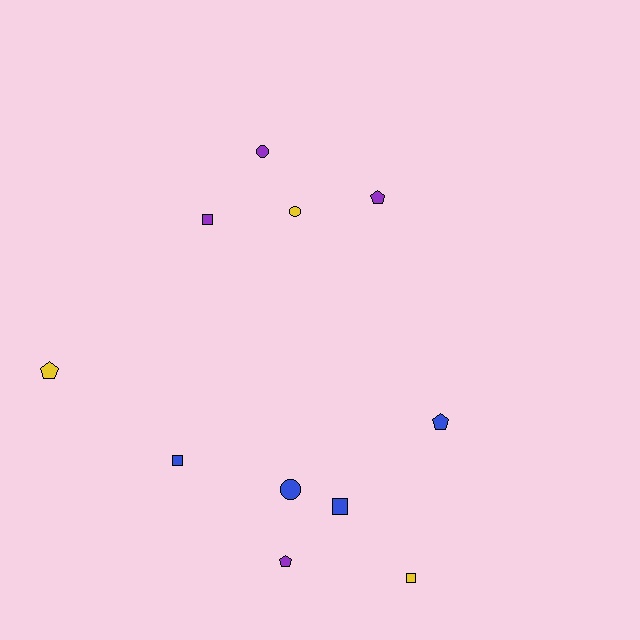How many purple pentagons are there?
There are 2 purple pentagons.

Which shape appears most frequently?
Square, with 4 objects.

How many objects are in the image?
There are 11 objects.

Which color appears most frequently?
Purple, with 4 objects.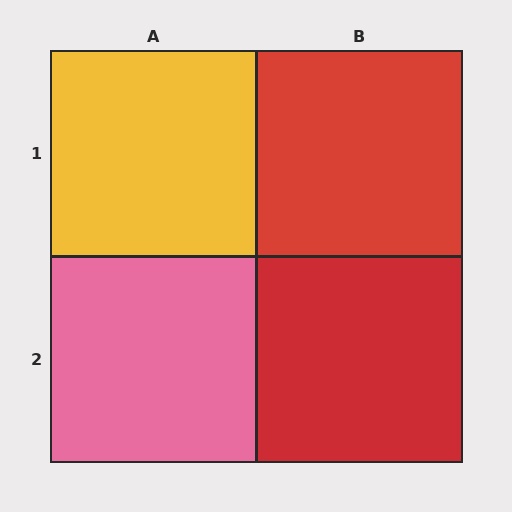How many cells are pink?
1 cell is pink.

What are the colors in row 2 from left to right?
Pink, red.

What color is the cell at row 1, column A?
Yellow.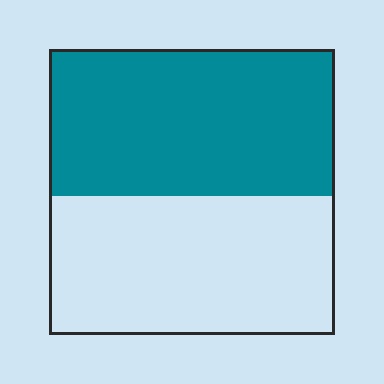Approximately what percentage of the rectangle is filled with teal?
Approximately 50%.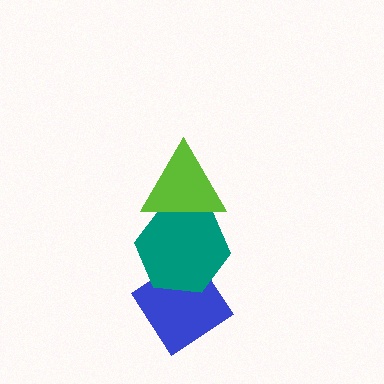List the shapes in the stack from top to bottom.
From top to bottom: the lime triangle, the teal hexagon, the blue diamond.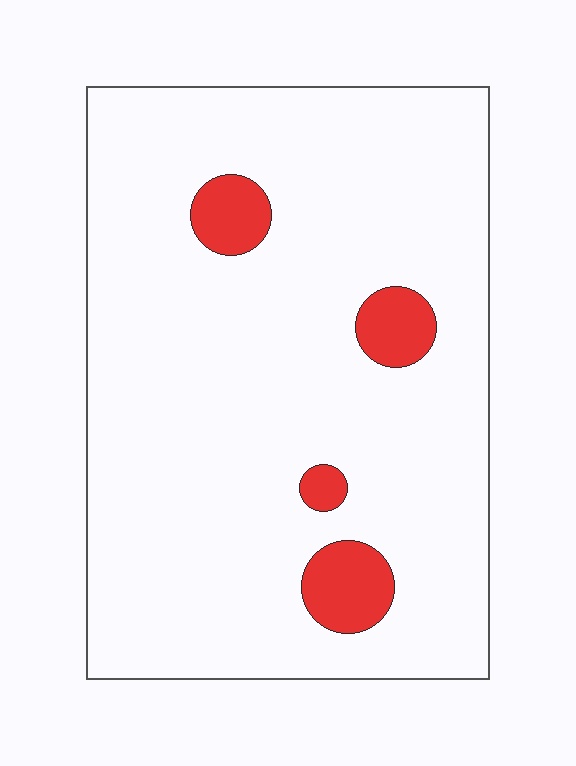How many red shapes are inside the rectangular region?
4.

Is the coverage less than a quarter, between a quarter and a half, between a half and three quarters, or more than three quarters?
Less than a quarter.